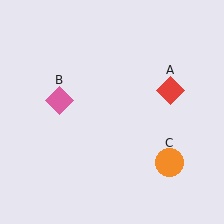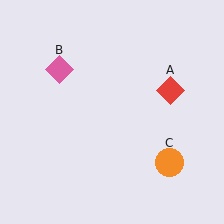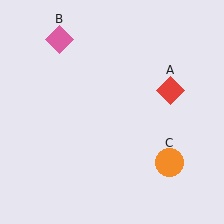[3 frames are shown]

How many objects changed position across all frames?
1 object changed position: pink diamond (object B).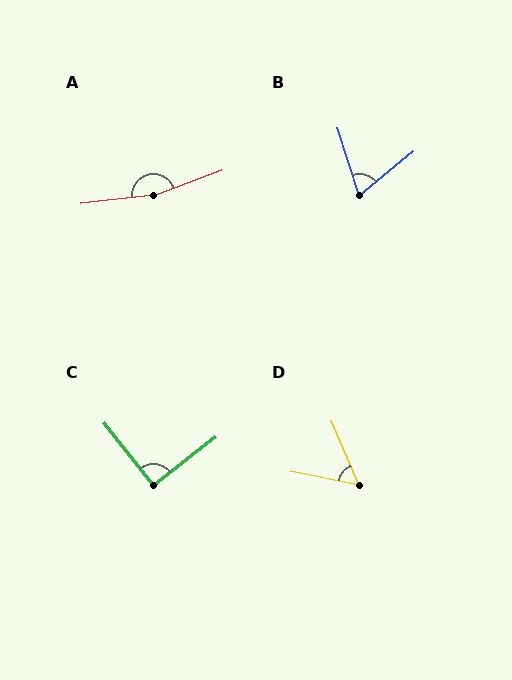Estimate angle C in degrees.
Approximately 91 degrees.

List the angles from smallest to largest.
D (56°), B (69°), C (91°), A (167°).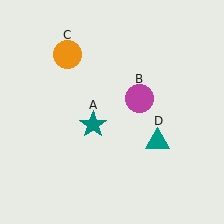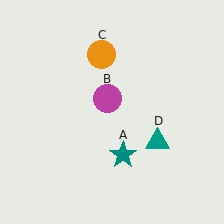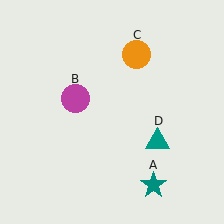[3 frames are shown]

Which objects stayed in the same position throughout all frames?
Teal triangle (object D) remained stationary.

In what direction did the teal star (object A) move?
The teal star (object A) moved down and to the right.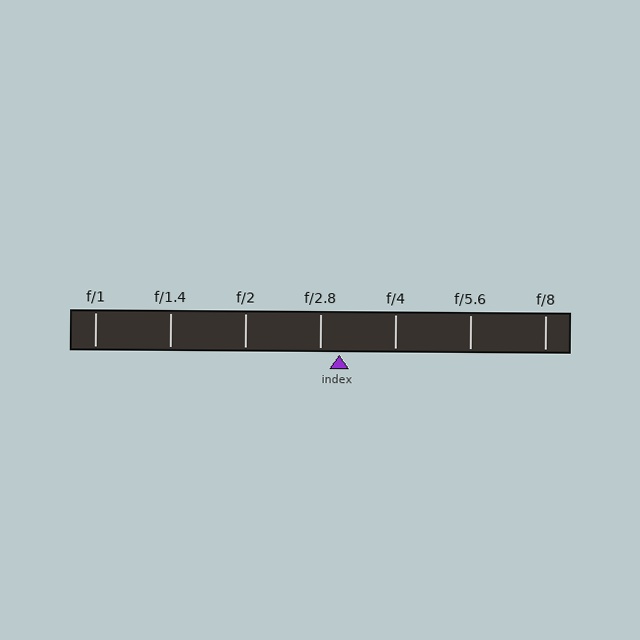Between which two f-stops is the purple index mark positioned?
The index mark is between f/2.8 and f/4.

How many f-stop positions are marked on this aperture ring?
There are 7 f-stop positions marked.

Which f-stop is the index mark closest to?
The index mark is closest to f/2.8.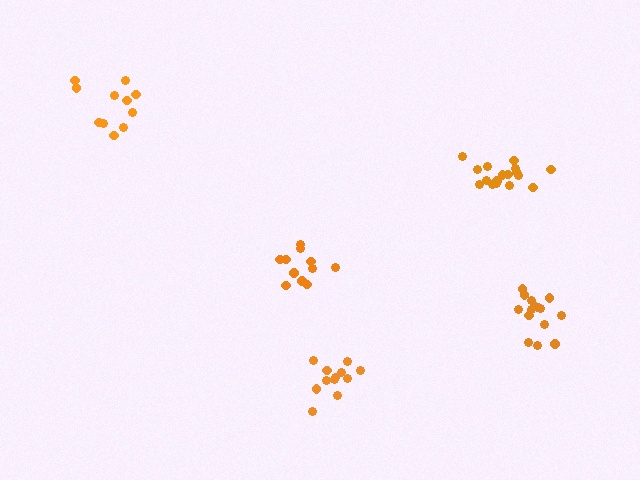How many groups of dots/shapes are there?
There are 5 groups.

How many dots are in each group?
Group 1: 15 dots, Group 2: 17 dots, Group 3: 11 dots, Group 4: 12 dots, Group 5: 12 dots (67 total).